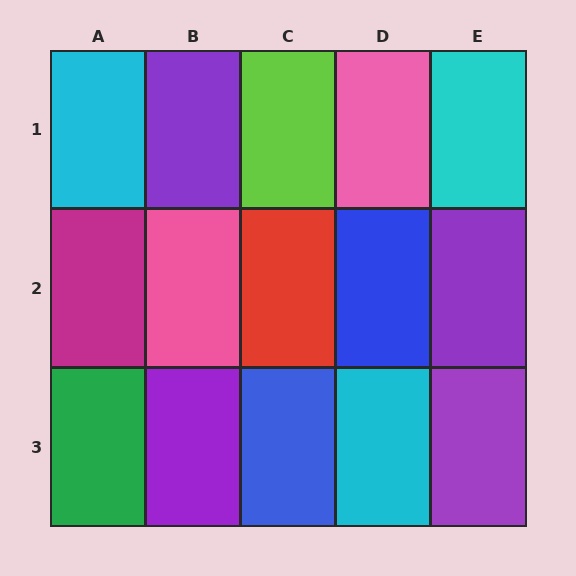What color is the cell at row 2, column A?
Magenta.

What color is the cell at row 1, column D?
Pink.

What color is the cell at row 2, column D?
Blue.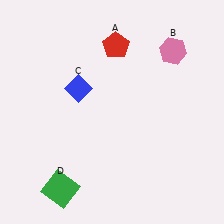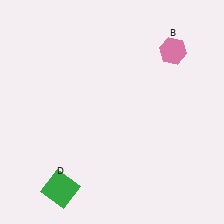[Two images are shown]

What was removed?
The red pentagon (A), the blue diamond (C) were removed in Image 2.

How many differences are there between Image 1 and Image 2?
There are 2 differences between the two images.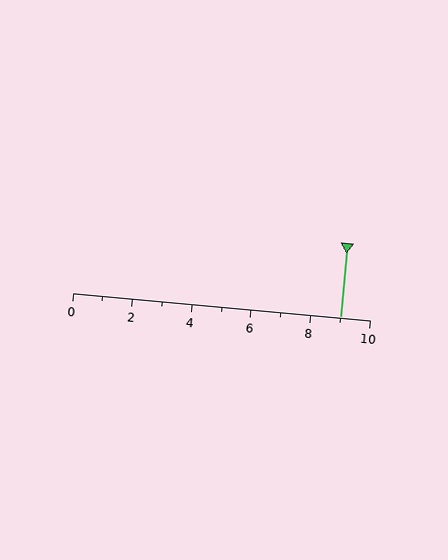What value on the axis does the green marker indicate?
The marker indicates approximately 9.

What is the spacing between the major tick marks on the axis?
The major ticks are spaced 2 apart.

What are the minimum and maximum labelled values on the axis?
The axis runs from 0 to 10.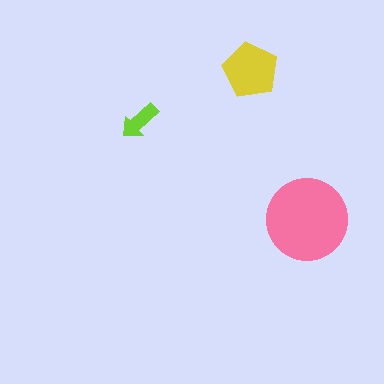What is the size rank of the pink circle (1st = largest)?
1st.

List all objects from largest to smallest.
The pink circle, the yellow pentagon, the lime arrow.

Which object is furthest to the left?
The lime arrow is leftmost.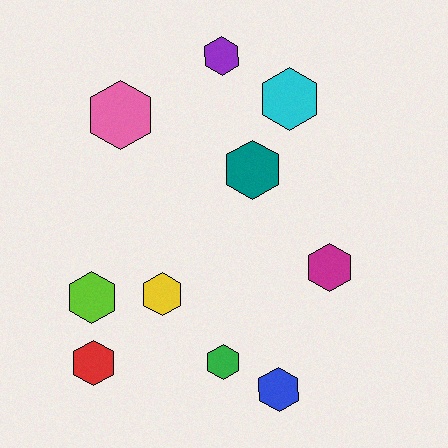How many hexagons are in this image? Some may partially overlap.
There are 10 hexagons.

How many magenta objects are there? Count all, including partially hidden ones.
There is 1 magenta object.